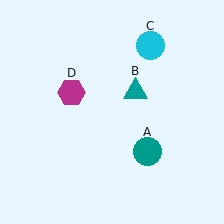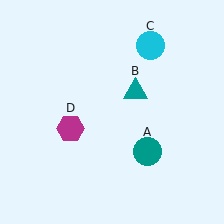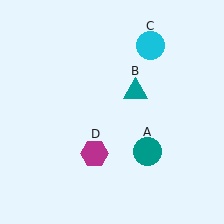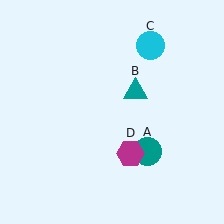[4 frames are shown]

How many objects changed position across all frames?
1 object changed position: magenta hexagon (object D).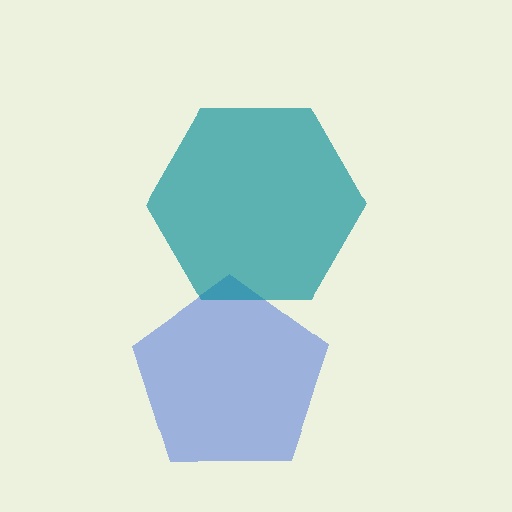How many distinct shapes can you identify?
There are 2 distinct shapes: a blue pentagon, a teal hexagon.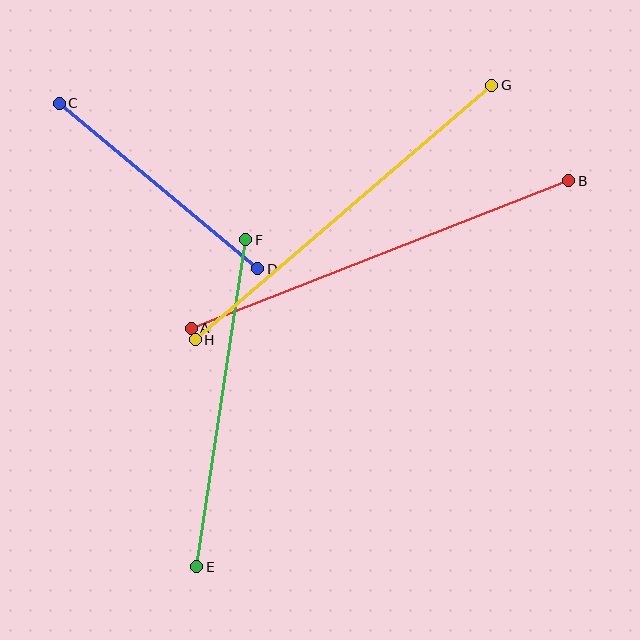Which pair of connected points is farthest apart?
Points A and B are farthest apart.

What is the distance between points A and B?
The distance is approximately 406 pixels.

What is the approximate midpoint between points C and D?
The midpoint is at approximately (159, 186) pixels.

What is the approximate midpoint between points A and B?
The midpoint is at approximately (380, 254) pixels.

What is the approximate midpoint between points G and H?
The midpoint is at approximately (344, 213) pixels.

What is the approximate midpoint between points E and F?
The midpoint is at approximately (221, 403) pixels.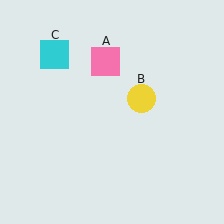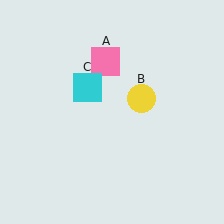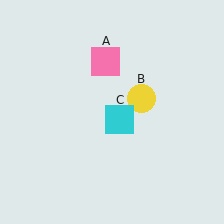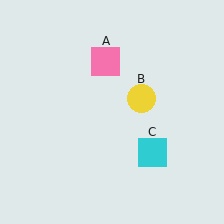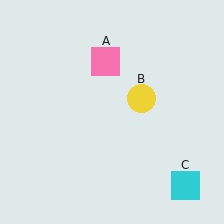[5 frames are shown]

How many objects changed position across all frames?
1 object changed position: cyan square (object C).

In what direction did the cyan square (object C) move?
The cyan square (object C) moved down and to the right.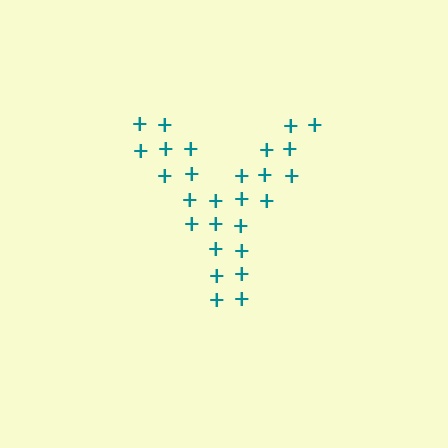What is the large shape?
The large shape is the letter Y.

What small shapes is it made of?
It is made of small plus signs.